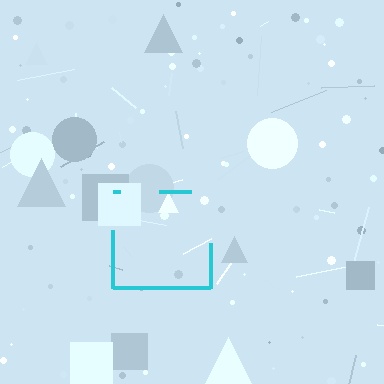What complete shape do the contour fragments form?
The contour fragments form a square.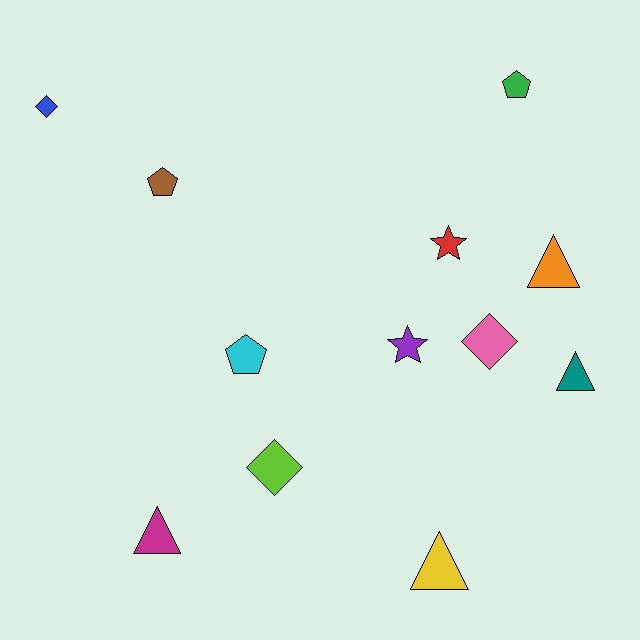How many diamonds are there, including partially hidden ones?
There are 3 diamonds.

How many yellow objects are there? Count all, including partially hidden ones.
There is 1 yellow object.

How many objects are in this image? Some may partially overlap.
There are 12 objects.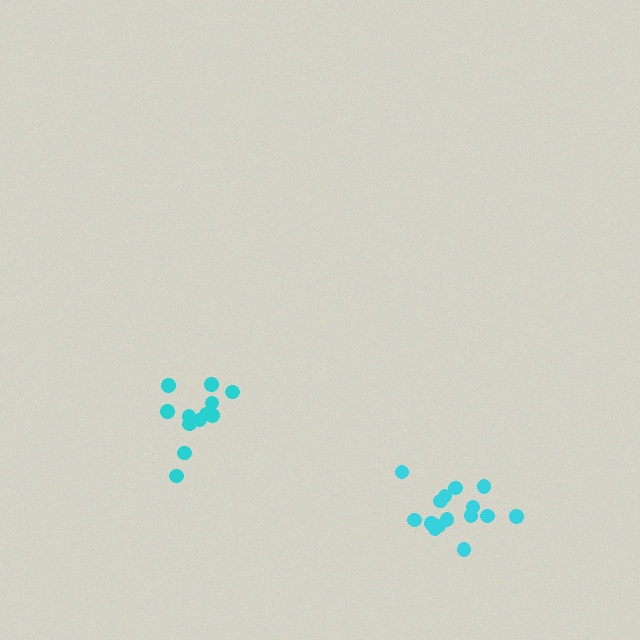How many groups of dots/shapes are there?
There are 2 groups.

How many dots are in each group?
Group 1: 12 dots, Group 2: 15 dots (27 total).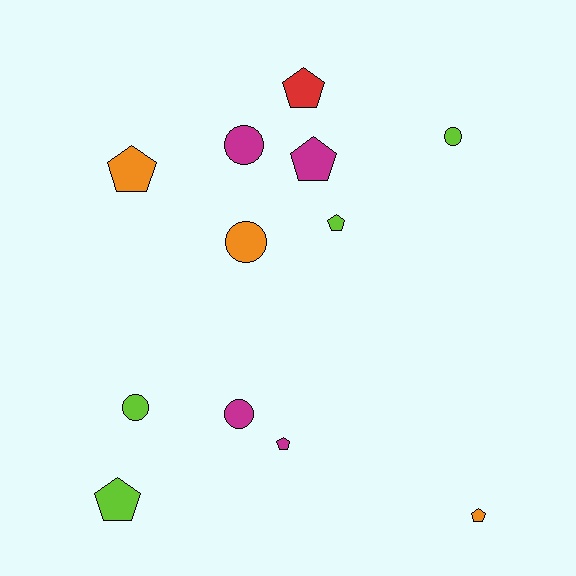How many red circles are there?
There are no red circles.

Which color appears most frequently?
Lime, with 4 objects.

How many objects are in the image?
There are 12 objects.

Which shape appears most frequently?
Pentagon, with 7 objects.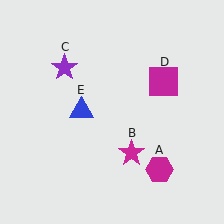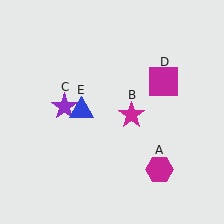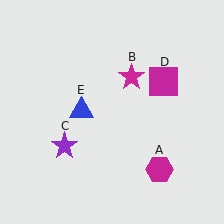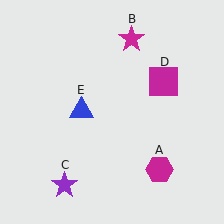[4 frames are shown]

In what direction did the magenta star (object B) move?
The magenta star (object B) moved up.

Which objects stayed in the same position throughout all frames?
Magenta hexagon (object A) and magenta square (object D) and blue triangle (object E) remained stationary.